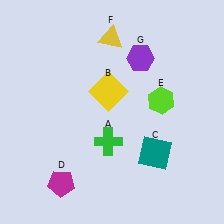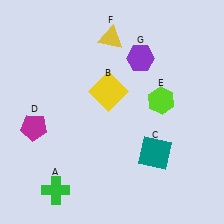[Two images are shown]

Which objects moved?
The objects that moved are: the green cross (A), the magenta pentagon (D).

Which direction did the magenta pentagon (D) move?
The magenta pentagon (D) moved up.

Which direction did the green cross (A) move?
The green cross (A) moved left.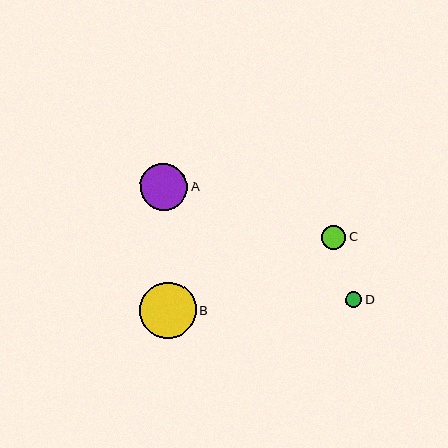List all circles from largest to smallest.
From largest to smallest: B, A, C, D.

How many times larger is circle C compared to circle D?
Circle C is approximately 1.6 times the size of circle D.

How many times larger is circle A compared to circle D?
Circle A is approximately 3.0 times the size of circle D.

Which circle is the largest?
Circle B is the largest with a size of approximately 57 pixels.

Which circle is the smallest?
Circle D is the smallest with a size of approximately 16 pixels.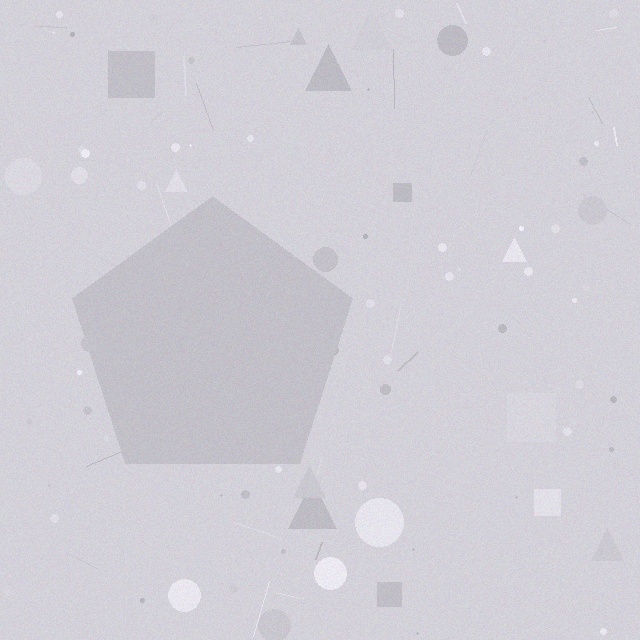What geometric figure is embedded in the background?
A pentagon is embedded in the background.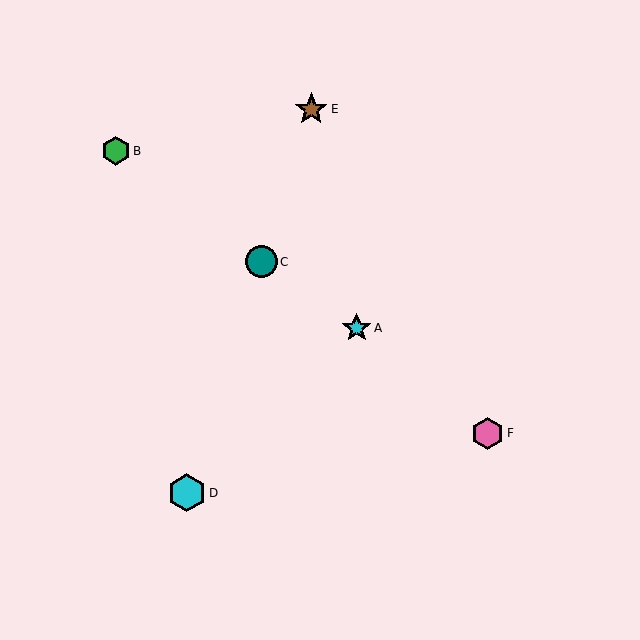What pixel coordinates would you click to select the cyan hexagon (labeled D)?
Click at (187, 493) to select the cyan hexagon D.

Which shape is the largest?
The cyan hexagon (labeled D) is the largest.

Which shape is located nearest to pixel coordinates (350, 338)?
The cyan star (labeled A) at (357, 328) is nearest to that location.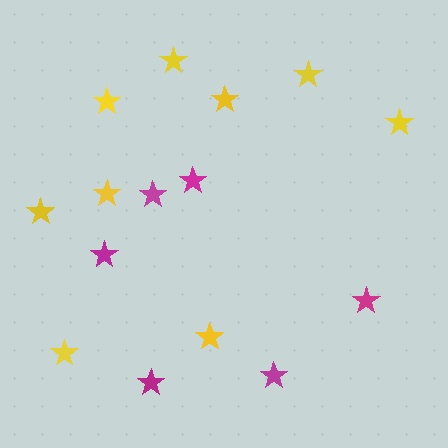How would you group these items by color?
There are 2 groups: one group of magenta stars (6) and one group of yellow stars (9).